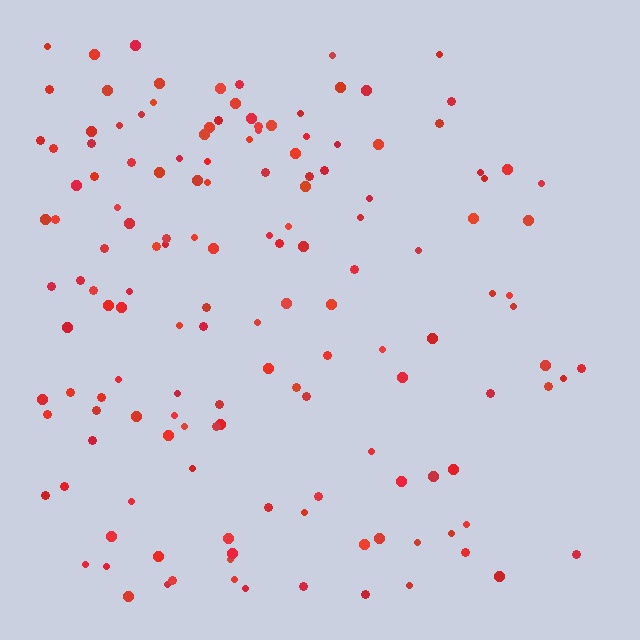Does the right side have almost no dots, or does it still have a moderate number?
Still a moderate number, just noticeably fewer than the left.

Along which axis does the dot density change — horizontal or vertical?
Horizontal.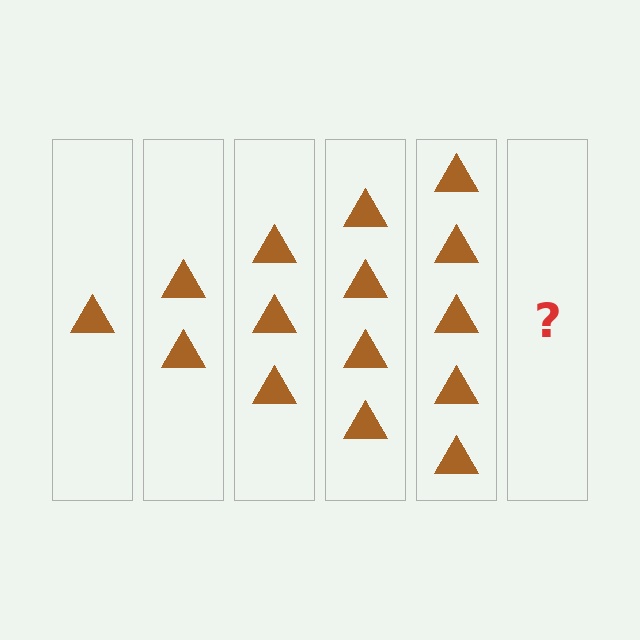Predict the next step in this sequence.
The next step is 6 triangles.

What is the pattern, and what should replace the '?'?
The pattern is that each step adds one more triangle. The '?' should be 6 triangles.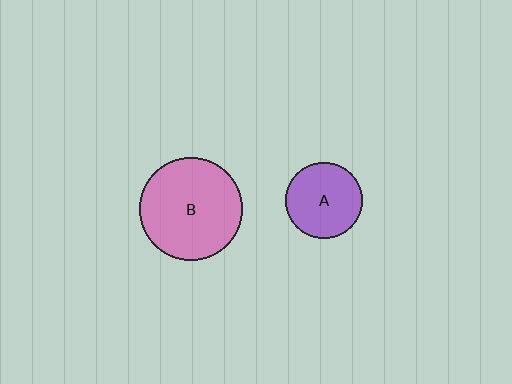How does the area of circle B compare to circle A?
Approximately 1.8 times.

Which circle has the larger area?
Circle B (pink).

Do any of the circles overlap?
No, none of the circles overlap.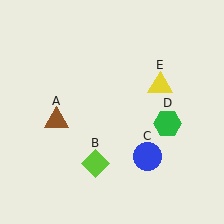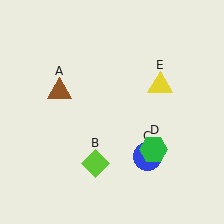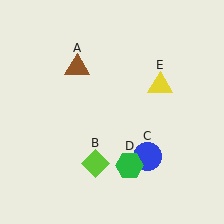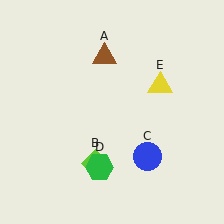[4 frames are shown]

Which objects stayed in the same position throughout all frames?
Lime diamond (object B) and blue circle (object C) and yellow triangle (object E) remained stationary.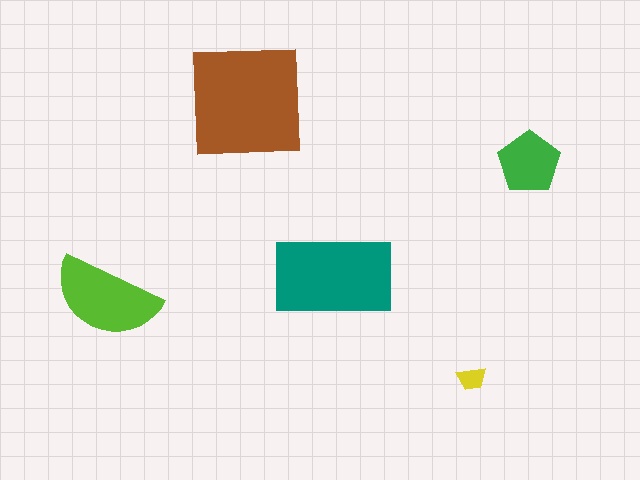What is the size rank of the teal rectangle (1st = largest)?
2nd.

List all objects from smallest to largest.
The yellow trapezoid, the green pentagon, the lime semicircle, the teal rectangle, the brown square.